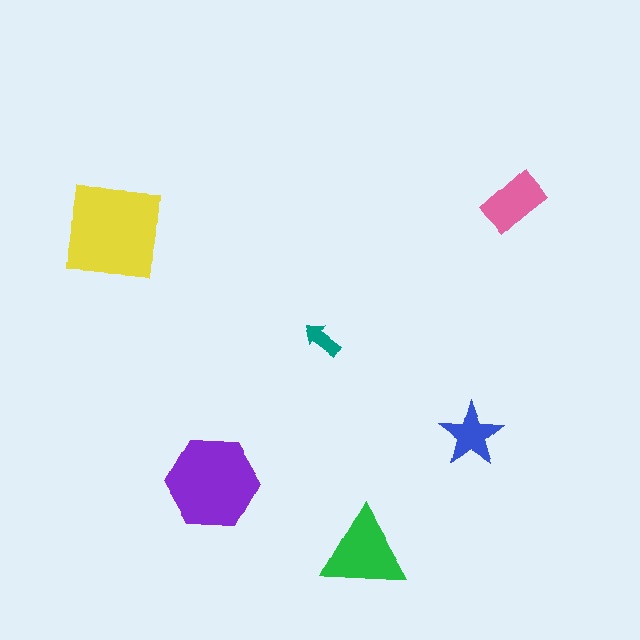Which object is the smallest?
The teal arrow.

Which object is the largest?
The yellow square.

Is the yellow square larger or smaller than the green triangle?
Larger.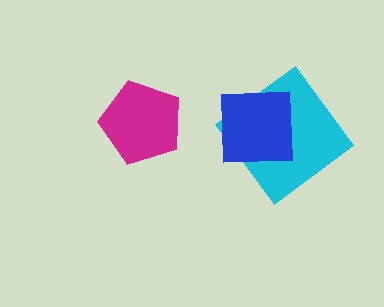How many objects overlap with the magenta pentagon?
0 objects overlap with the magenta pentagon.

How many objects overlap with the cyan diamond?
1 object overlaps with the cyan diamond.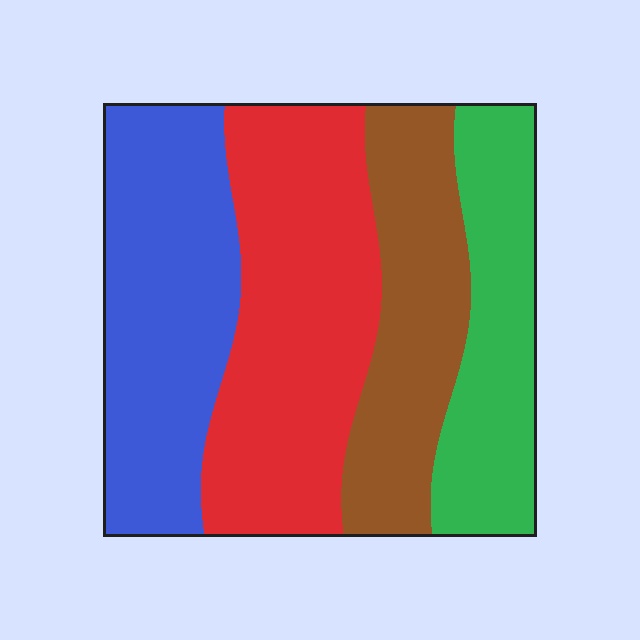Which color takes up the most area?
Red, at roughly 30%.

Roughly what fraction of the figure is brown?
Brown covers around 20% of the figure.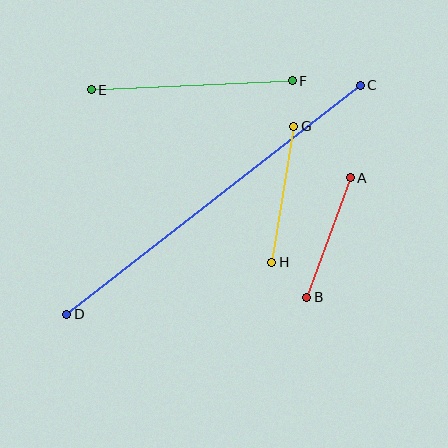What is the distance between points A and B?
The distance is approximately 127 pixels.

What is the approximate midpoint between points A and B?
The midpoint is at approximately (329, 237) pixels.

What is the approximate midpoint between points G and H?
The midpoint is at approximately (283, 194) pixels.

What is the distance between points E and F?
The distance is approximately 201 pixels.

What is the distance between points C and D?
The distance is approximately 372 pixels.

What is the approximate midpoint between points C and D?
The midpoint is at approximately (214, 200) pixels.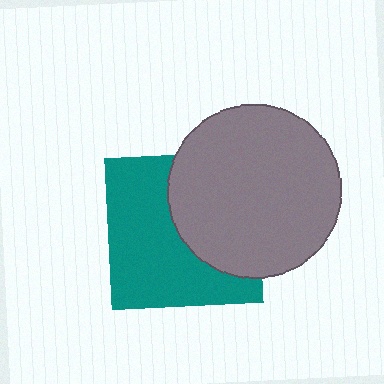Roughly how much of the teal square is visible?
About half of it is visible (roughly 57%).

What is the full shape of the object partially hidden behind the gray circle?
The partially hidden object is a teal square.